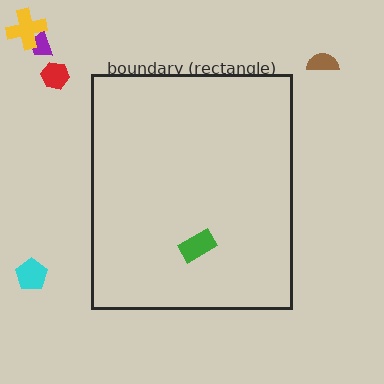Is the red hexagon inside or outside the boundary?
Outside.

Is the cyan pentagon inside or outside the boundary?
Outside.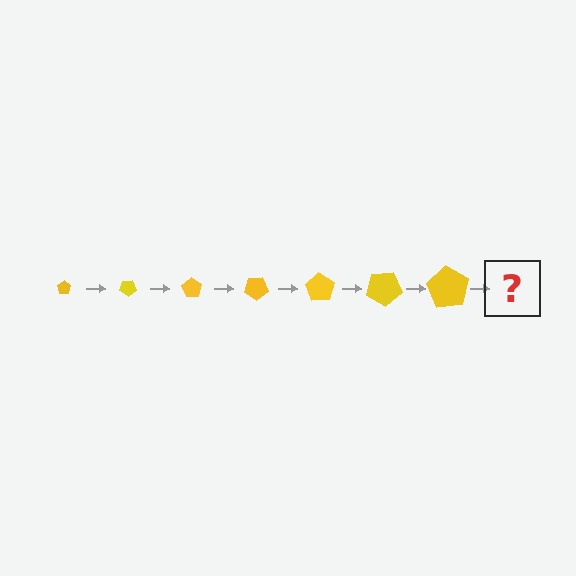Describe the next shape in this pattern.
It should be a pentagon, larger than the previous one and rotated 245 degrees from the start.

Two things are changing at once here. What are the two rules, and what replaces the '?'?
The two rules are that the pentagon grows larger each step and it rotates 35 degrees each step. The '?' should be a pentagon, larger than the previous one and rotated 245 degrees from the start.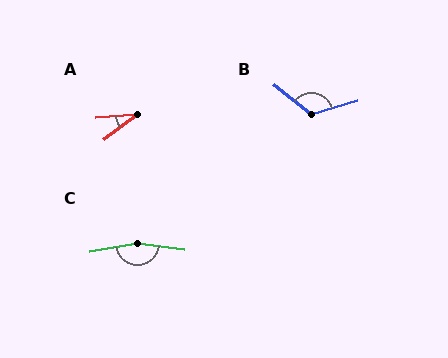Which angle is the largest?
C, at approximately 163 degrees.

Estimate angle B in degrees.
Approximately 125 degrees.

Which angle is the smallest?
A, at approximately 33 degrees.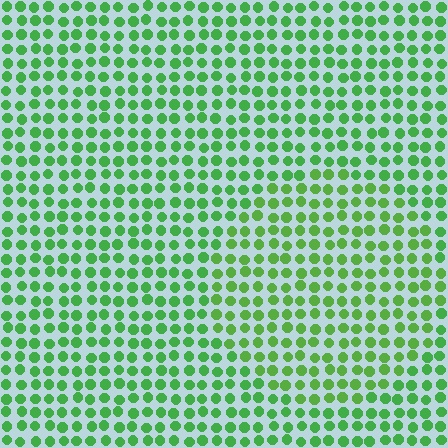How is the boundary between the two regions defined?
The boundary is defined purely by a slight shift in hue (about 17 degrees). Spacing, size, and orientation are identical on both sides.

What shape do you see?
I see a circle.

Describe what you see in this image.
The image is filled with small green elements in a uniform arrangement. A circle-shaped region is visible where the elements are tinted to a slightly different hue, forming a subtle color boundary.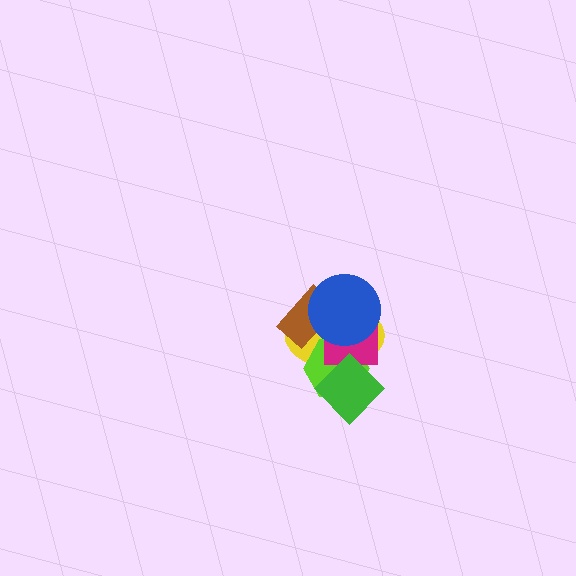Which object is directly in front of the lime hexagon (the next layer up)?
The magenta square is directly in front of the lime hexagon.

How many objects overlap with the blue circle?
4 objects overlap with the blue circle.